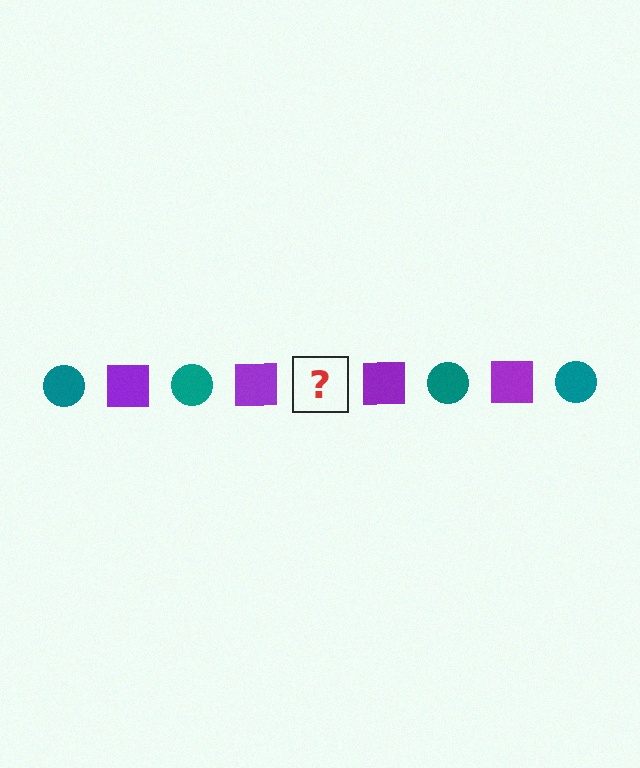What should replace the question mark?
The question mark should be replaced with a teal circle.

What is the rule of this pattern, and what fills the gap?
The rule is that the pattern alternates between teal circle and purple square. The gap should be filled with a teal circle.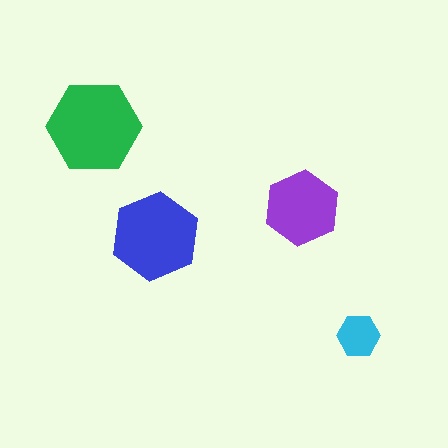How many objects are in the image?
There are 4 objects in the image.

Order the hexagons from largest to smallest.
the green one, the blue one, the purple one, the cyan one.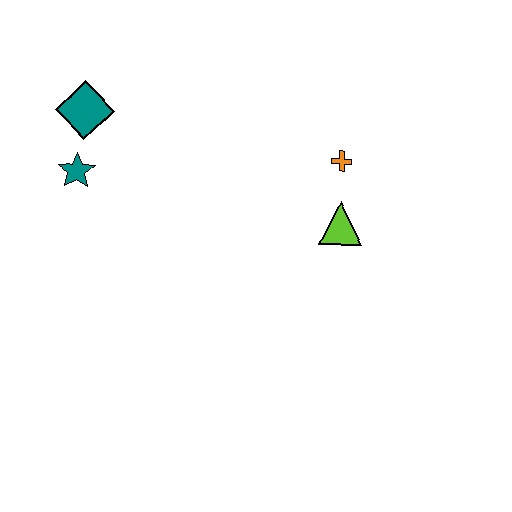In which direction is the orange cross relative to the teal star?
The orange cross is to the right of the teal star.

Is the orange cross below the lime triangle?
No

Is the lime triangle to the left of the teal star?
No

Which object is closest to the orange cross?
The lime triangle is closest to the orange cross.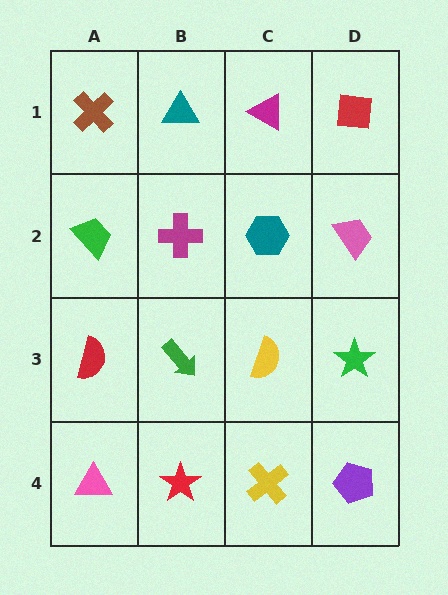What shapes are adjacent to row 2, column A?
A brown cross (row 1, column A), a red semicircle (row 3, column A), a magenta cross (row 2, column B).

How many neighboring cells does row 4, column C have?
3.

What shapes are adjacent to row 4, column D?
A green star (row 3, column D), a yellow cross (row 4, column C).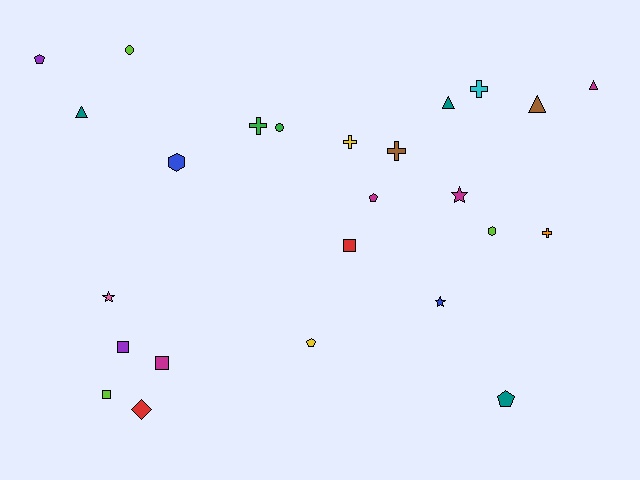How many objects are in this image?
There are 25 objects.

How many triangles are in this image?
There are 4 triangles.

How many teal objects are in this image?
There are 3 teal objects.